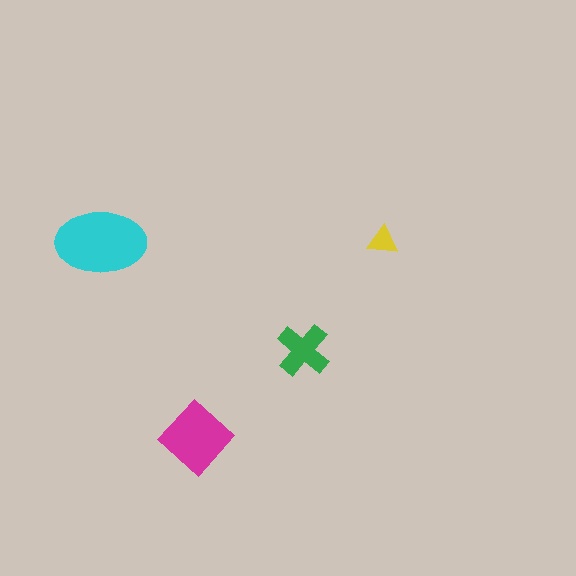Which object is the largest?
The cyan ellipse.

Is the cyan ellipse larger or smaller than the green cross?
Larger.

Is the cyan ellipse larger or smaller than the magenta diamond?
Larger.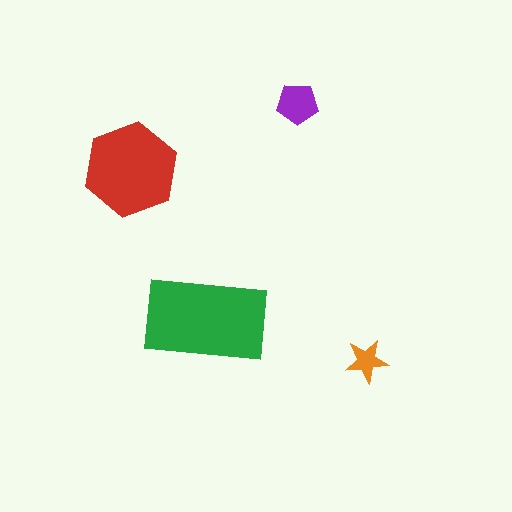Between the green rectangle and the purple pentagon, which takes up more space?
The green rectangle.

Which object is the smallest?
The orange star.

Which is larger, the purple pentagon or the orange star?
The purple pentagon.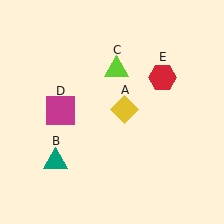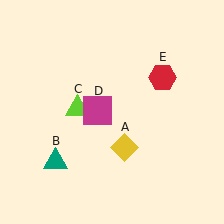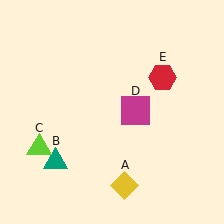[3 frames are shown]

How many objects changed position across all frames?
3 objects changed position: yellow diamond (object A), lime triangle (object C), magenta square (object D).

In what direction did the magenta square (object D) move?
The magenta square (object D) moved right.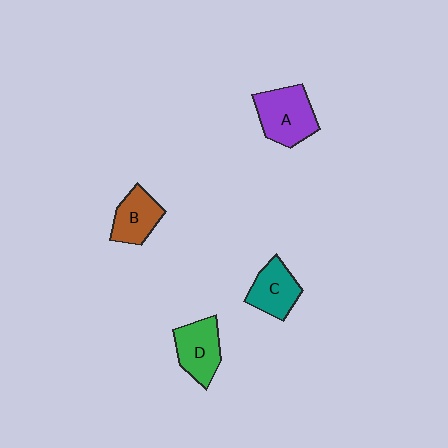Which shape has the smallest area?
Shape B (brown).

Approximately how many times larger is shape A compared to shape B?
Approximately 1.4 times.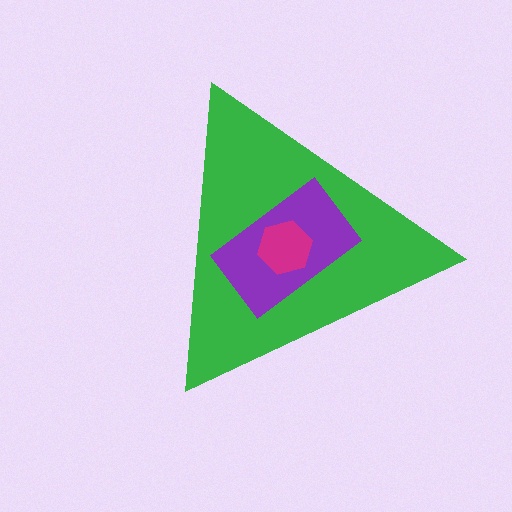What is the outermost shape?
The green triangle.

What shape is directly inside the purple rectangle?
The magenta hexagon.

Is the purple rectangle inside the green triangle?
Yes.